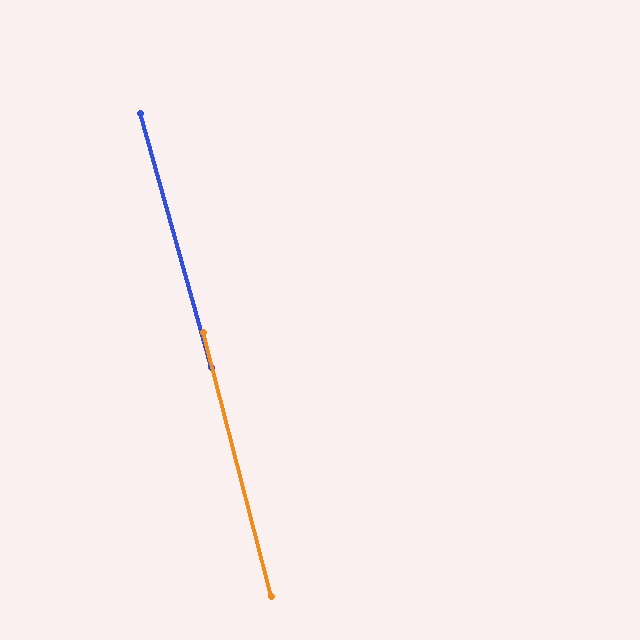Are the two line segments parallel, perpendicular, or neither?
Parallel — their directions differ by only 1.2°.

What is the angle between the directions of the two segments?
Approximately 1 degree.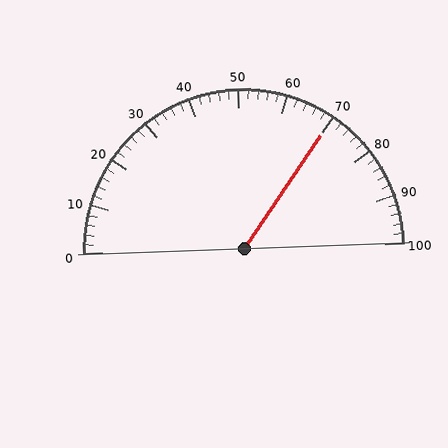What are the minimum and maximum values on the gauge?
The gauge ranges from 0 to 100.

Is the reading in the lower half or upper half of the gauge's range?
The reading is in the upper half of the range (0 to 100).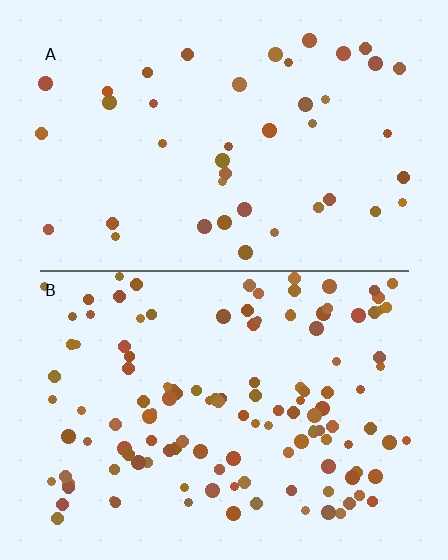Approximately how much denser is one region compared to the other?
Approximately 2.9× — region B over region A.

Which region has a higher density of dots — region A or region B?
B (the bottom).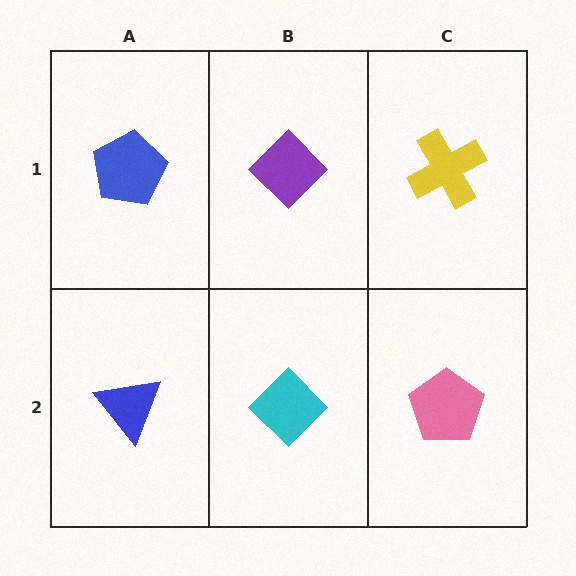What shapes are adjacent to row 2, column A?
A blue pentagon (row 1, column A), a cyan diamond (row 2, column B).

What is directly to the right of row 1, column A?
A purple diamond.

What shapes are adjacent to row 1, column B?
A cyan diamond (row 2, column B), a blue pentagon (row 1, column A), a yellow cross (row 1, column C).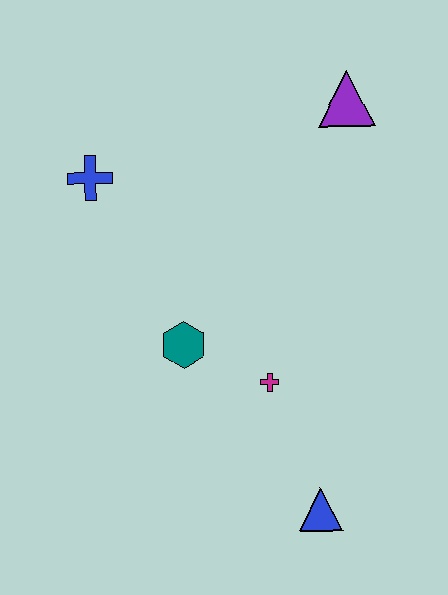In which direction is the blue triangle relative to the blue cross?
The blue triangle is below the blue cross.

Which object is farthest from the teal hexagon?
The purple triangle is farthest from the teal hexagon.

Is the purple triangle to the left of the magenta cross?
No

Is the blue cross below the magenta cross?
No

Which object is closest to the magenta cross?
The teal hexagon is closest to the magenta cross.